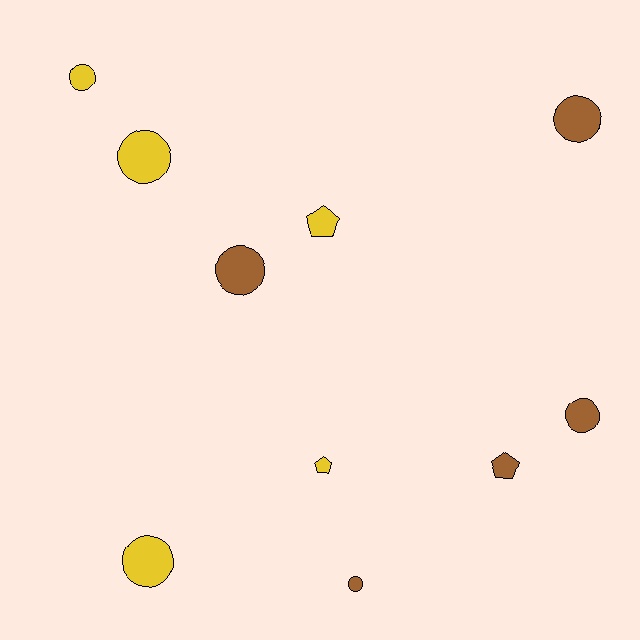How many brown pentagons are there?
There is 1 brown pentagon.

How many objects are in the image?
There are 10 objects.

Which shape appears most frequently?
Circle, with 7 objects.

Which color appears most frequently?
Brown, with 5 objects.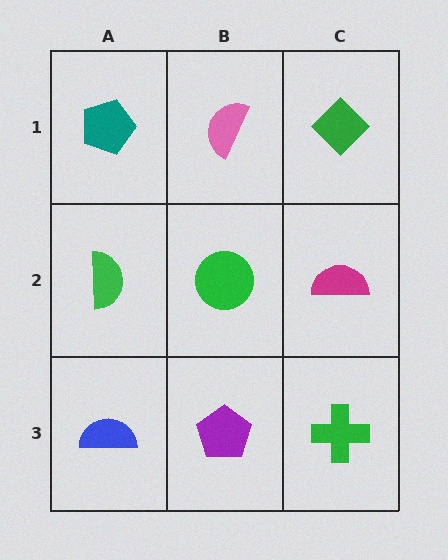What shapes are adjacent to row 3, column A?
A green semicircle (row 2, column A), a purple pentagon (row 3, column B).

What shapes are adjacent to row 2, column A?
A teal pentagon (row 1, column A), a blue semicircle (row 3, column A), a green circle (row 2, column B).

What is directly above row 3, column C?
A magenta semicircle.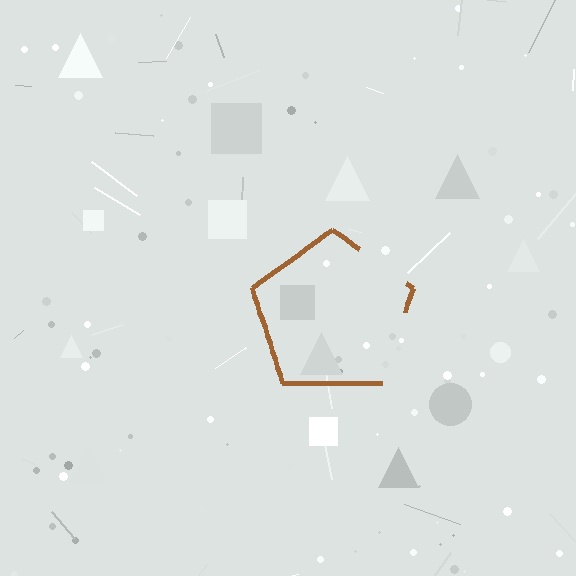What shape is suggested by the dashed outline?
The dashed outline suggests a pentagon.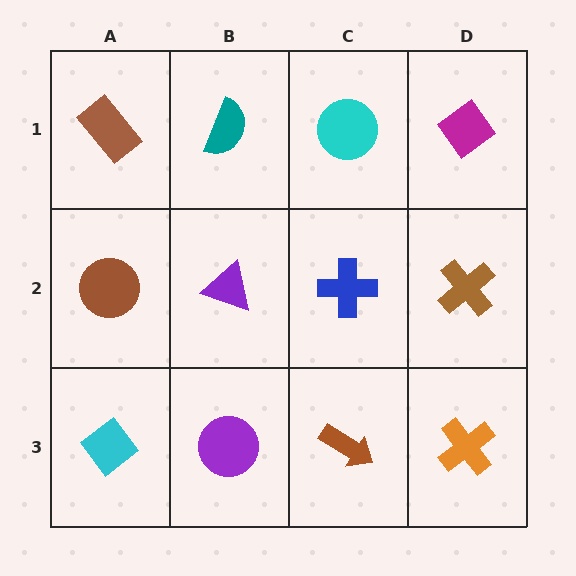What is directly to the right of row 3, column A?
A purple circle.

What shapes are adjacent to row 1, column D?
A brown cross (row 2, column D), a cyan circle (row 1, column C).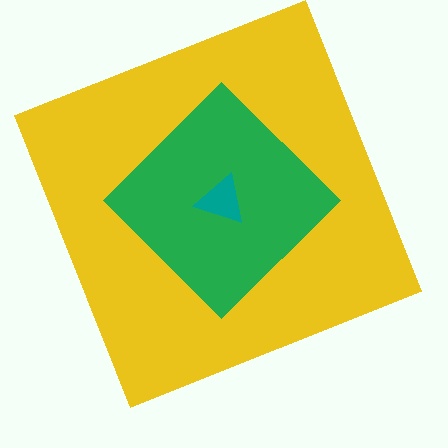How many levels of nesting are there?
3.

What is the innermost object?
The teal triangle.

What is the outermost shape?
The yellow square.